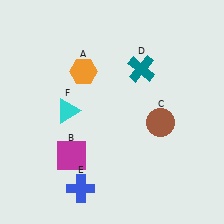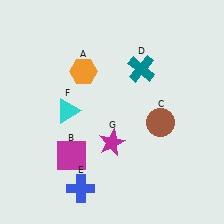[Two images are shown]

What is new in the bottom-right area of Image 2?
A magenta star (G) was added in the bottom-right area of Image 2.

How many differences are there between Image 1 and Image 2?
There is 1 difference between the two images.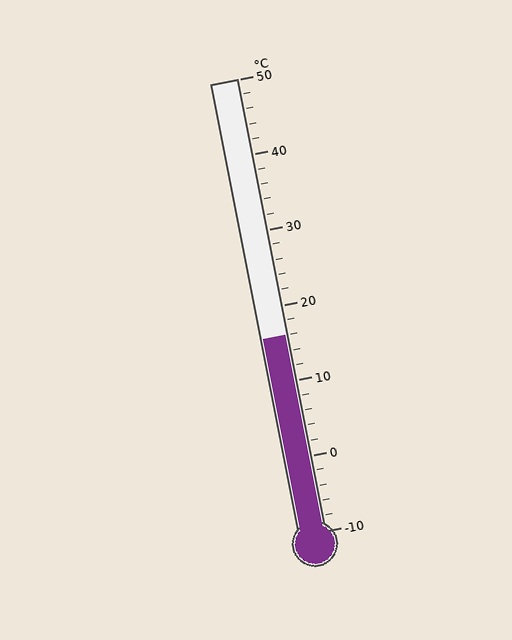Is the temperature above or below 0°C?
The temperature is above 0°C.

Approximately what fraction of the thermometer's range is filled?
The thermometer is filled to approximately 45% of its range.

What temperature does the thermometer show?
The thermometer shows approximately 16°C.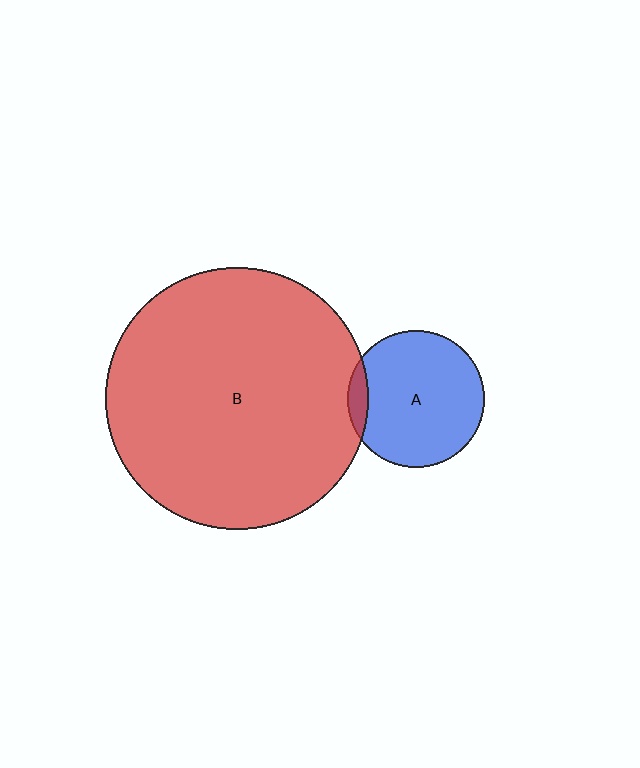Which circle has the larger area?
Circle B (red).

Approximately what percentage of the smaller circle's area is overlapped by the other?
Approximately 10%.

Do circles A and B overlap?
Yes.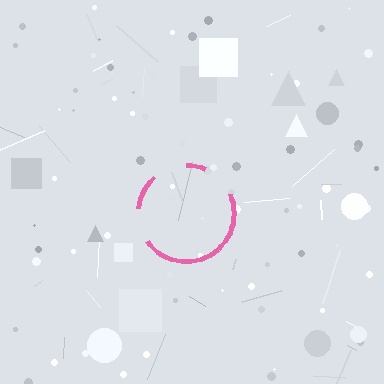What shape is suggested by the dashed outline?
The dashed outline suggests a circle.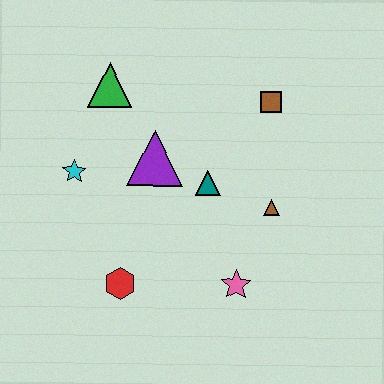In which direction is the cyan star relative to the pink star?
The cyan star is to the left of the pink star.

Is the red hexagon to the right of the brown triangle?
No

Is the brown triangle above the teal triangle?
No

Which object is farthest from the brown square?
The red hexagon is farthest from the brown square.